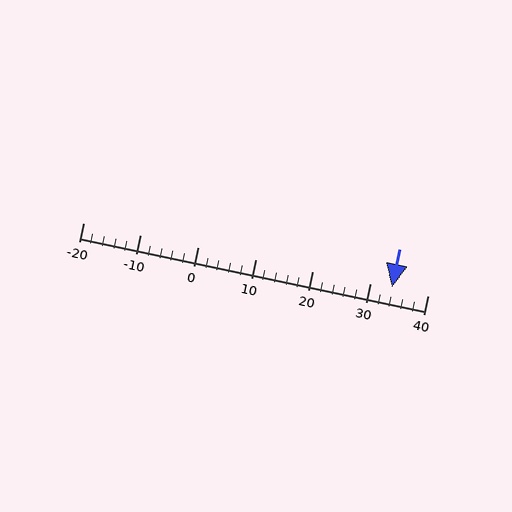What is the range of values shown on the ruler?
The ruler shows values from -20 to 40.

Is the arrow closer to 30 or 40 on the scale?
The arrow is closer to 30.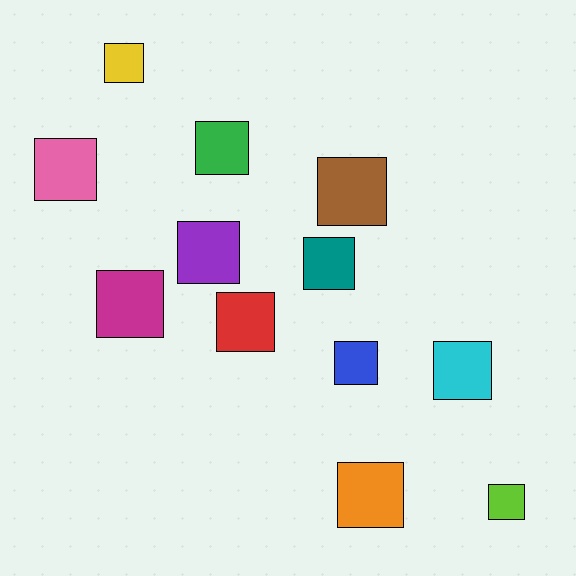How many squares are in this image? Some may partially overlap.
There are 12 squares.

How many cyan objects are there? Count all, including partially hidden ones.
There is 1 cyan object.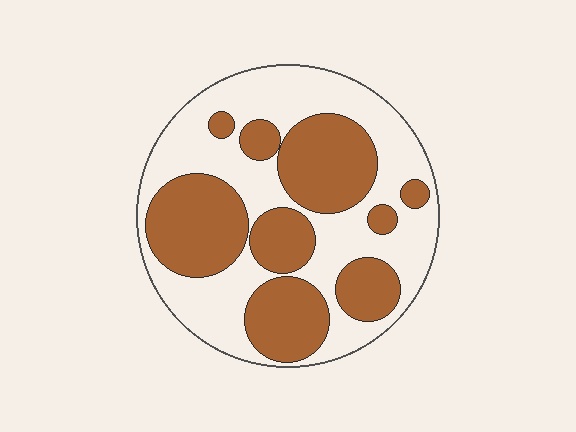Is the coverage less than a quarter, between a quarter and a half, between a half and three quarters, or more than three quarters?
Between a quarter and a half.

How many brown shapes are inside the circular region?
9.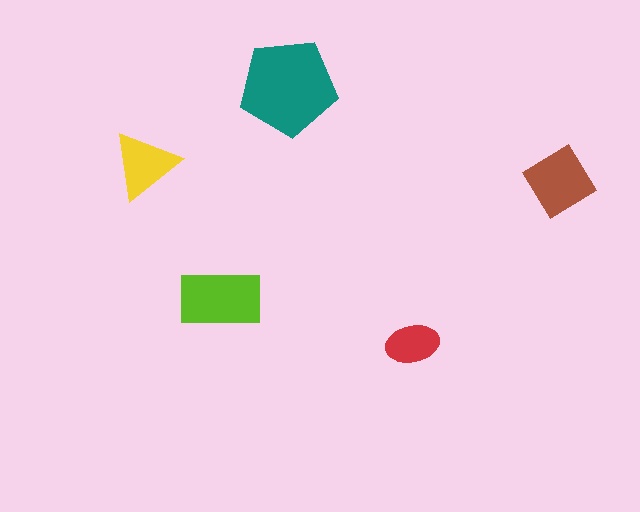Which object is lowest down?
The red ellipse is bottommost.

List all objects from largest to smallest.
The teal pentagon, the lime rectangle, the brown diamond, the yellow triangle, the red ellipse.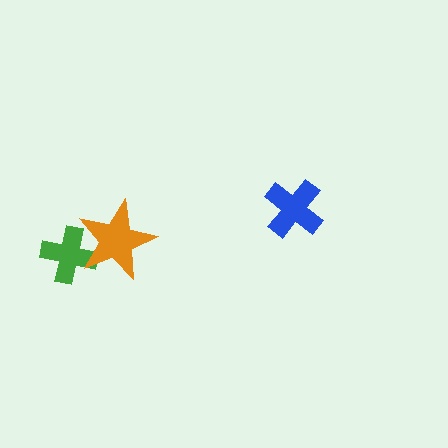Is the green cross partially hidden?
Yes, it is partially covered by another shape.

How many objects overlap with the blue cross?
0 objects overlap with the blue cross.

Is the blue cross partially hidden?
No, no other shape covers it.